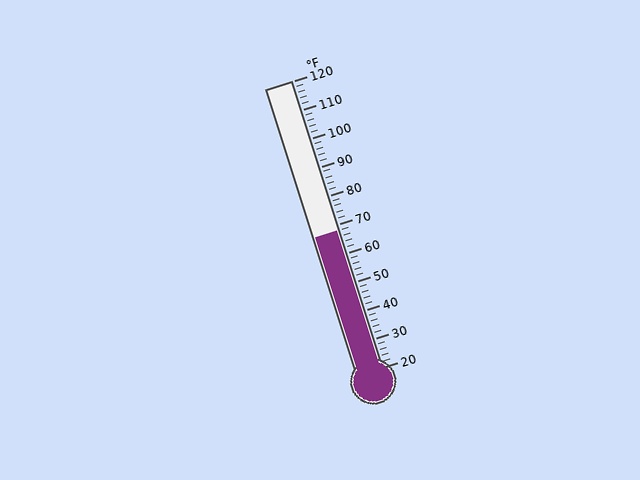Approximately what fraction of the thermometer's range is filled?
The thermometer is filled to approximately 50% of its range.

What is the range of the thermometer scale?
The thermometer scale ranges from 20°F to 120°F.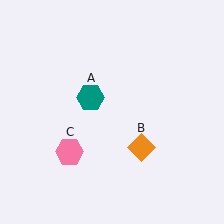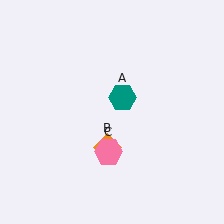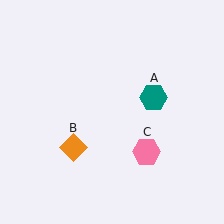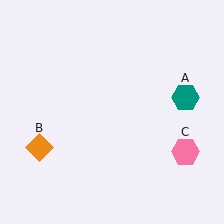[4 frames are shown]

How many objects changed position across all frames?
3 objects changed position: teal hexagon (object A), orange diamond (object B), pink hexagon (object C).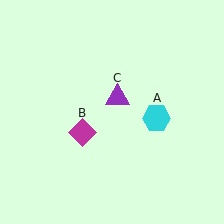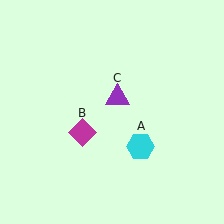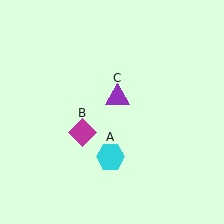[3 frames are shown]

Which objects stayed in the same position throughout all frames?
Magenta diamond (object B) and purple triangle (object C) remained stationary.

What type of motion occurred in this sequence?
The cyan hexagon (object A) rotated clockwise around the center of the scene.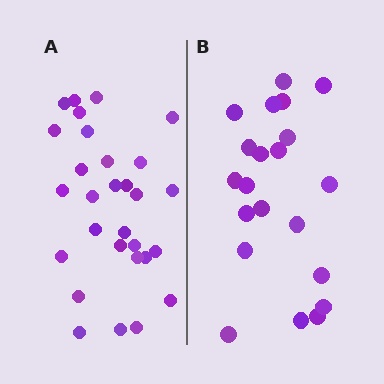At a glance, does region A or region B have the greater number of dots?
Region A (the left region) has more dots.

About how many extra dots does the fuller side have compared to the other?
Region A has roughly 8 or so more dots than region B.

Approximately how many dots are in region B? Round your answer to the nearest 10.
About 20 dots. (The exact count is 21, which rounds to 20.)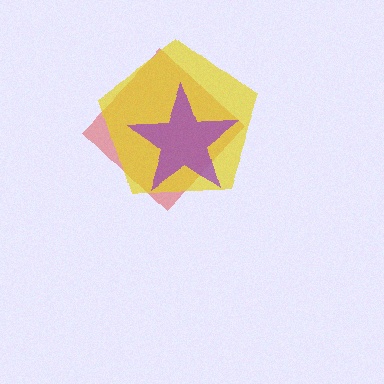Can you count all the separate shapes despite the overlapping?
Yes, there are 3 separate shapes.